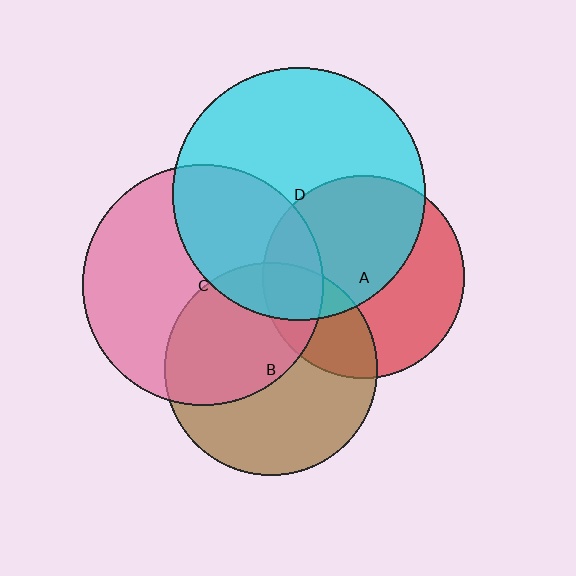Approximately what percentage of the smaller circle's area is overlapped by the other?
Approximately 25%.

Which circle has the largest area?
Circle D (cyan).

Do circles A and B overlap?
Yes.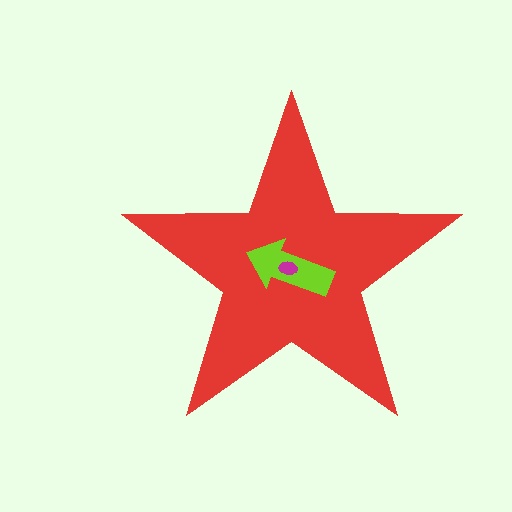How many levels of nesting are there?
3.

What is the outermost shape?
The red star.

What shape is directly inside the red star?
The lime arrow.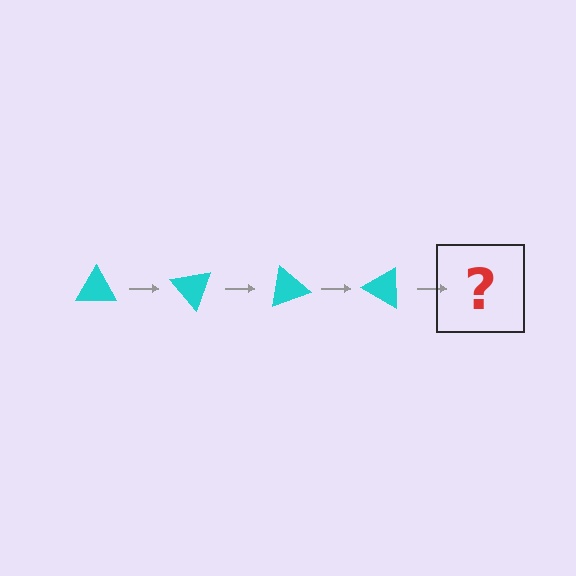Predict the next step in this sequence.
The next step is a cyan triangle rotated 200 degrees.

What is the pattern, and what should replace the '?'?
The pattern is that the triangle rotates 50 degrees each step. The '?' should be a cyan triangle rotated 200 degrees.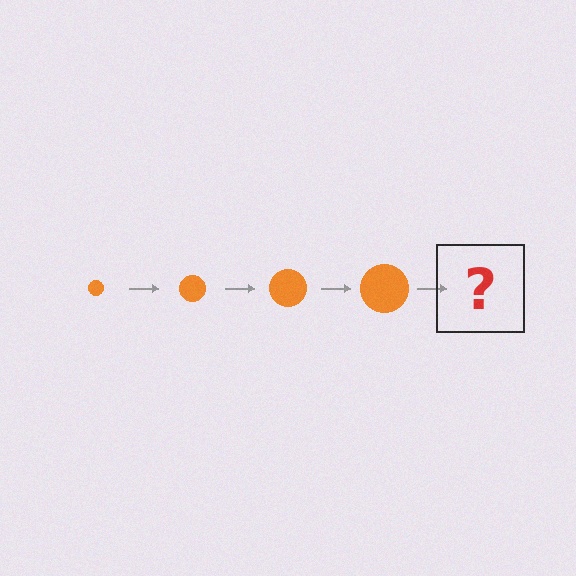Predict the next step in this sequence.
The next step is an orange circle, larger than the previous one.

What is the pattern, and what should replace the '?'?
The pattern is that the circle gets progressively larger each step. The '?' should be an orange circle, larger than the previous one.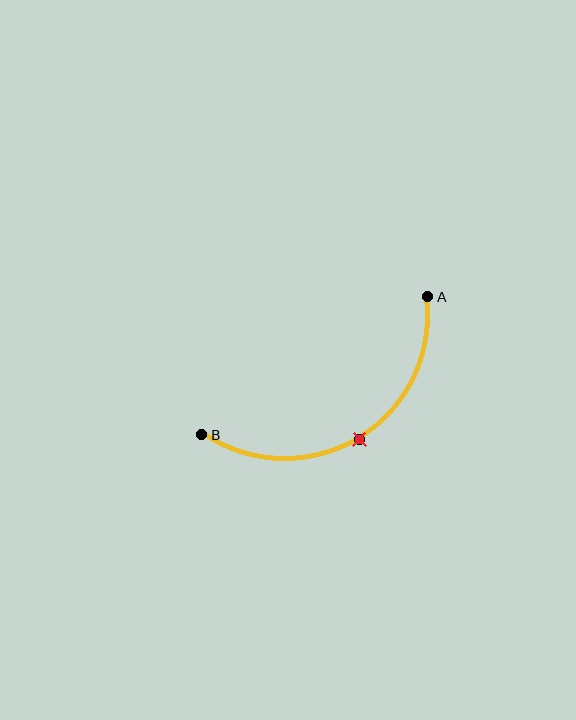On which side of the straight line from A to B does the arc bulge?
The arc bulges below the straight line connecting A and B.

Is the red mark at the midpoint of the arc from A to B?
Yes. The red mark lies on the arc at equal arc-length from both A and B — it is the arc midpoint.